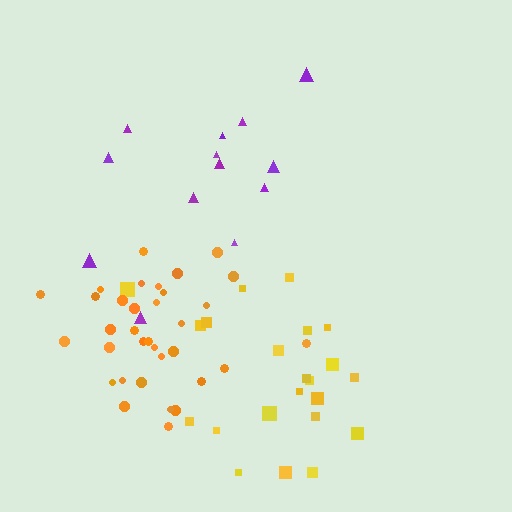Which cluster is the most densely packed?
Orange.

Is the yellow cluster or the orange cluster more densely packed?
Orange.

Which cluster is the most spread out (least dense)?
Purple.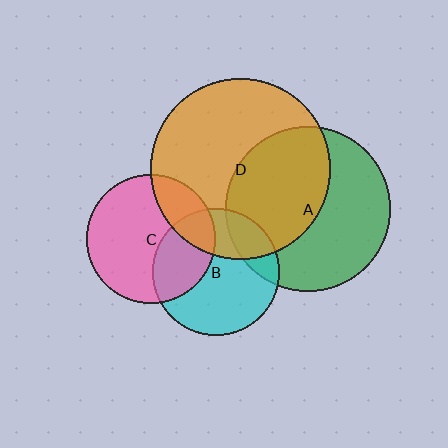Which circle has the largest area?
Circle D (orange).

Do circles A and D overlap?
Yes.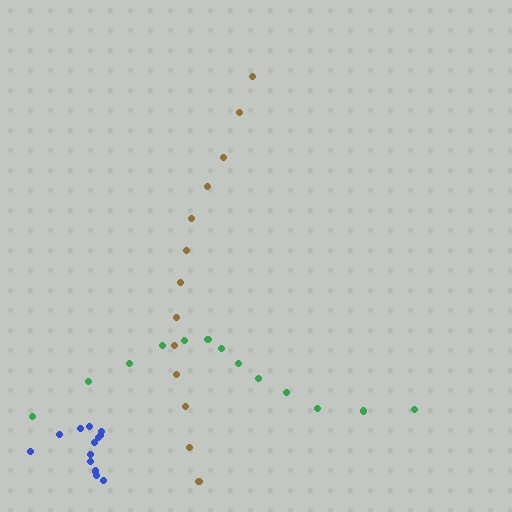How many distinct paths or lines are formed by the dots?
There are 3 distinct paths.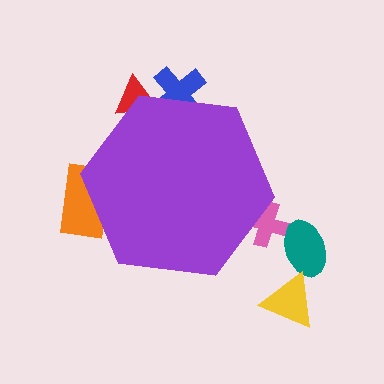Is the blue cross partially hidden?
Yes, the blue cross is partially hidden behind the purple hexagon.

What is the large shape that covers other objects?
A purple hexagon.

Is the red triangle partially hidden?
Yes, the red triangle is partially hidden behind the purple hexagon.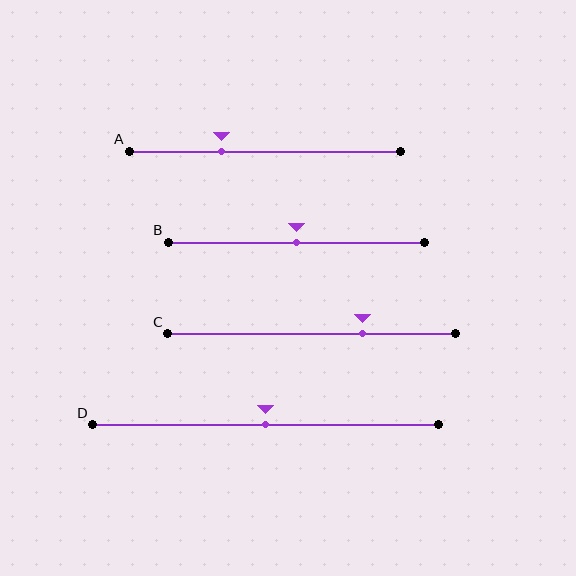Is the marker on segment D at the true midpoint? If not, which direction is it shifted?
Yes, the marker on segment D is at the true midpoint.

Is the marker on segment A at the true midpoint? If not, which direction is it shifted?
No, the marker on segment A is shifted to the left by about 16% of the segment length.